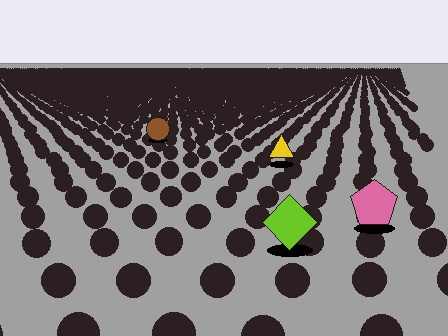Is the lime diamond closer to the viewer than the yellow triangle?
Yes. The lime diamond is closer — you can tell from the texture gradient: the ground texture is coarser near it.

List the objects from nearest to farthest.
From nearest to farthest: the lime diamond, the pink pentagon, the yellow triangle, the brown circle.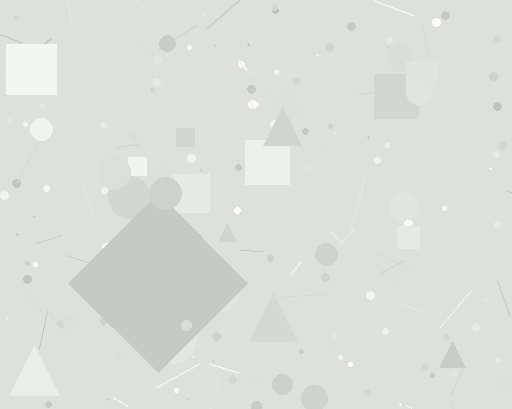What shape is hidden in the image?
A diamond is hidden in the image.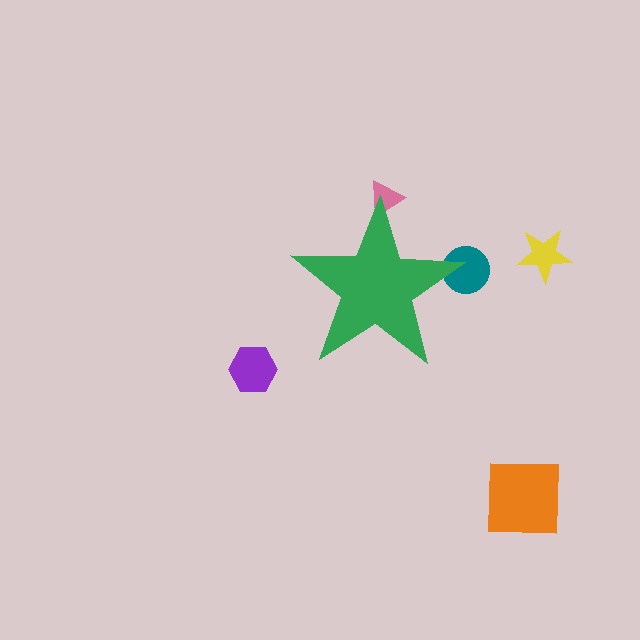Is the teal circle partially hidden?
Yes, the teal circle is partially hidden behind the green star.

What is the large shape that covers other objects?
A green star.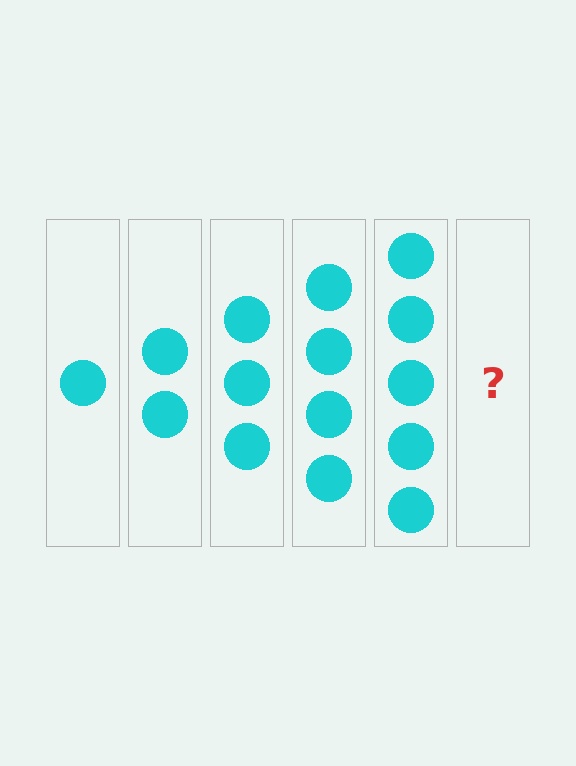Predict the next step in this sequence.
The next step is 6 circles.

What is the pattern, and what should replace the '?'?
The pattern is that each step adds one more circle. The '?' should be 6 circles.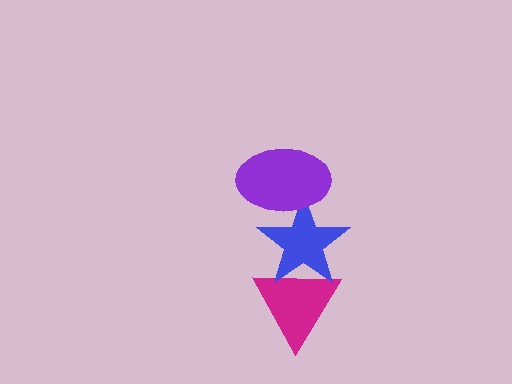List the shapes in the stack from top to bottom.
From top to bottom: the purple ellipse, the blue star, the magenta triangle.